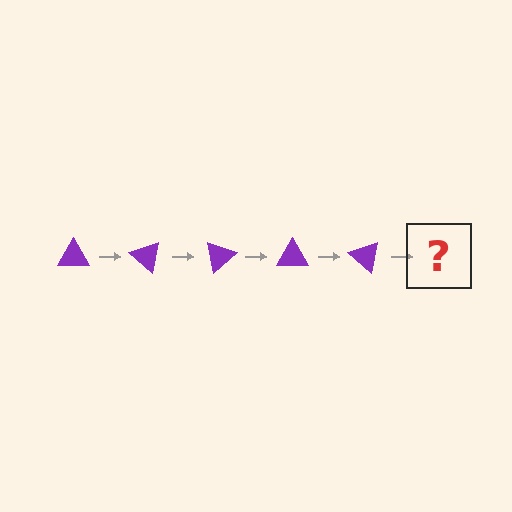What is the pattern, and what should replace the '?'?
The pattern is that the triangle rotates 40 degrees each step. The '?' should be a purple triangle rotated 200 degrees.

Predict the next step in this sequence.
The next step is a purple triangle rotated 200 degrees.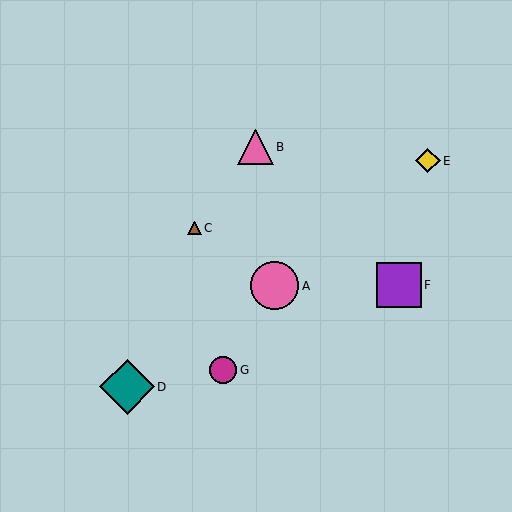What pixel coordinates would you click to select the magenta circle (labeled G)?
Click at (223, 370) to select the magenta circle G.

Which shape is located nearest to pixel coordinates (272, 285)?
The pink circle (labeled A) at (275, 286) is nearest to that location.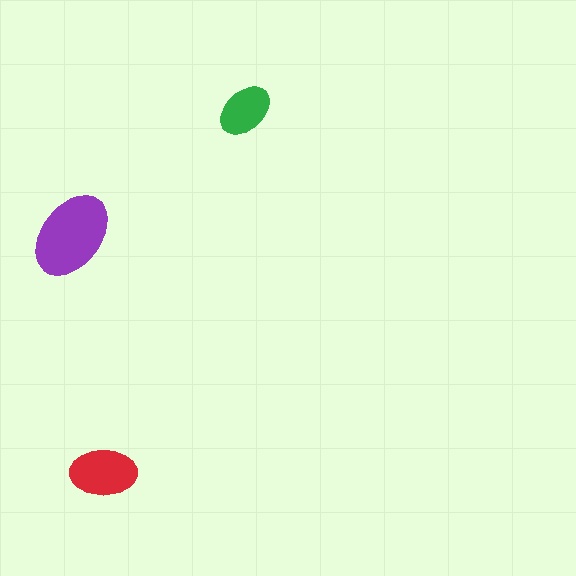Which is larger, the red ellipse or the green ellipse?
The red one.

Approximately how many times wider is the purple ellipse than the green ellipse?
About 1.5 times wider.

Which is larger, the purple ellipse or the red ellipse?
The purple one.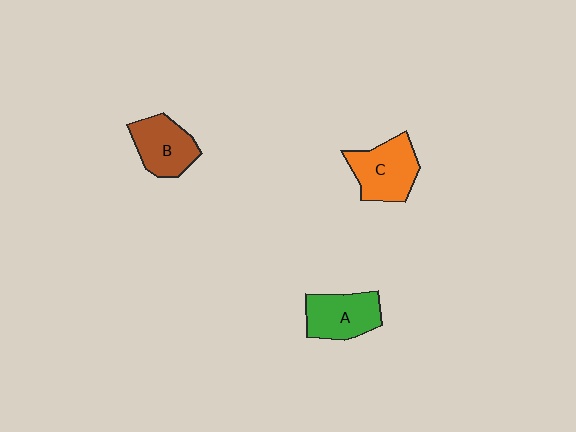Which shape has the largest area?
Shape C (orange).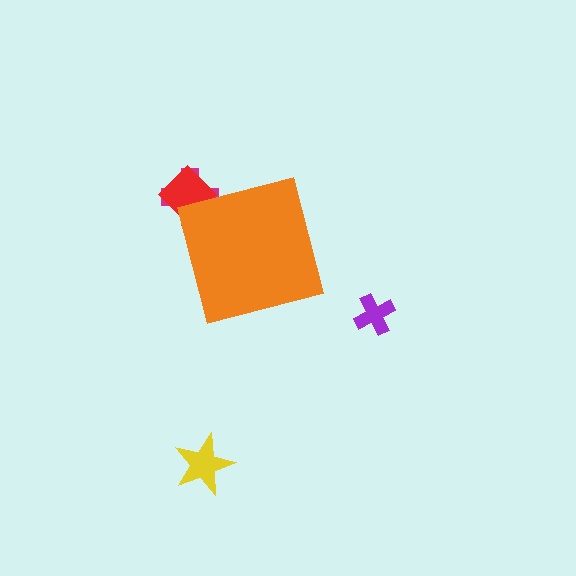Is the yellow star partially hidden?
No, the yellow star is fully visible.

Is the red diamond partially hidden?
Yes, the red diamond is partially hidden behind the orange square.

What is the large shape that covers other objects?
An orange square.